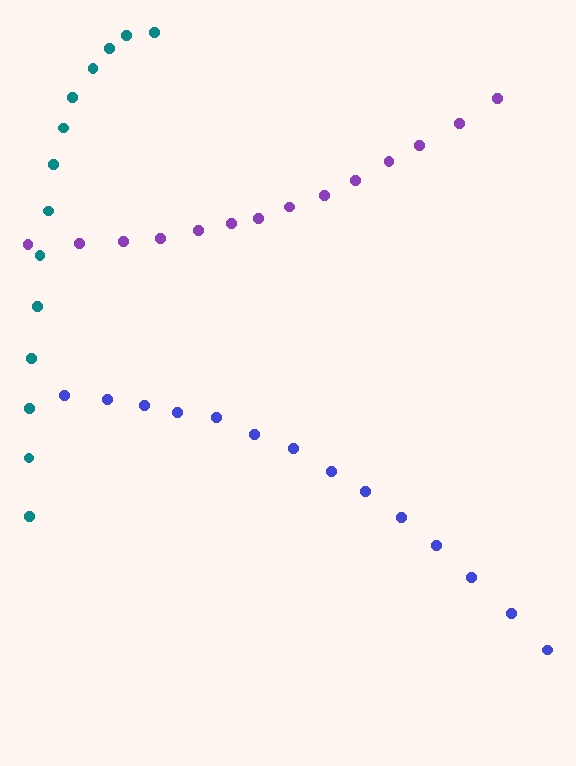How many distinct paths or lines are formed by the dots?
There are 3 distinct paths.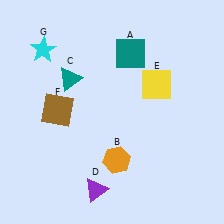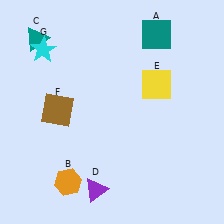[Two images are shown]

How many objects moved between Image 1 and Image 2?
3 objects moved between the two images.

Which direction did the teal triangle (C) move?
The teal triangle (C) moved up.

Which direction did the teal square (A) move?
The teal square (A) moved right.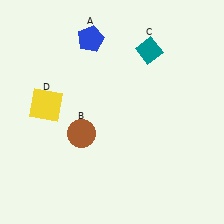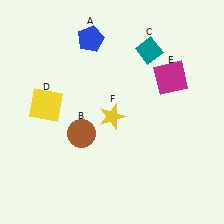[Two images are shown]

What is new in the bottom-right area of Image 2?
A yellow star (F) was added in the bottom-right area of Image 2.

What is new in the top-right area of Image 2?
A magenta square (E) was added in the top-right area of Image 2.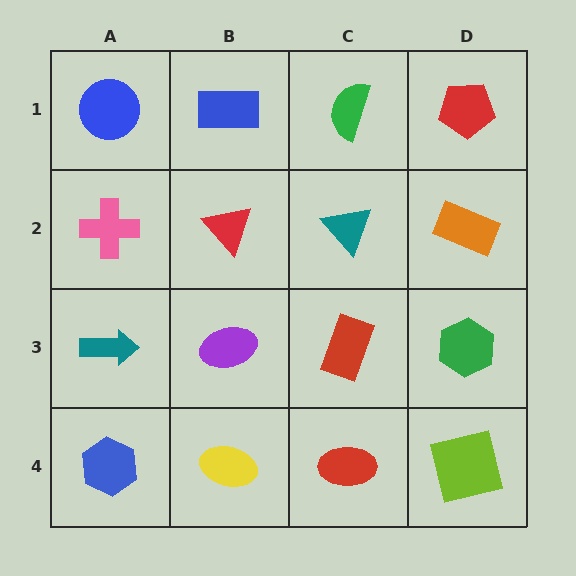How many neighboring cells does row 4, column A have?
2.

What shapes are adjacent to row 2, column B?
A blue rectangle (row 1, column B), a purple ellipse (row 3, column B), a pink cross (row 2, column A), a teal triangle (row 2, column C).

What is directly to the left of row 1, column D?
A green semicircle.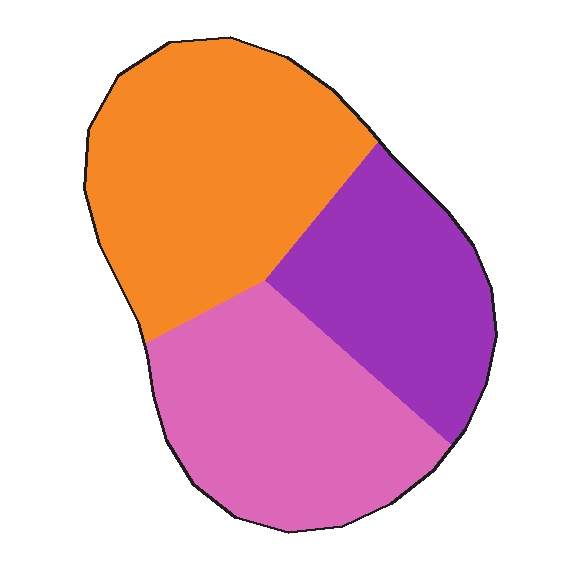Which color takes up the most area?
Orange, at roughly 40%.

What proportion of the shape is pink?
Pink takes up about one third (1/3) of the shape.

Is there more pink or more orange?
Orange.